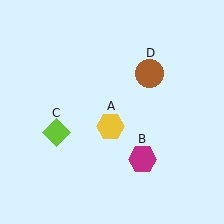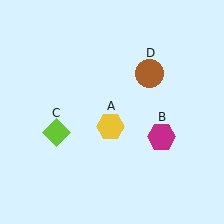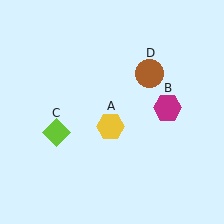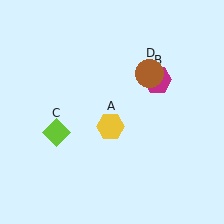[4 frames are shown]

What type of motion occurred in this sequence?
The magenta hexagon (object B) rotated counterclockwise around the center of the scene.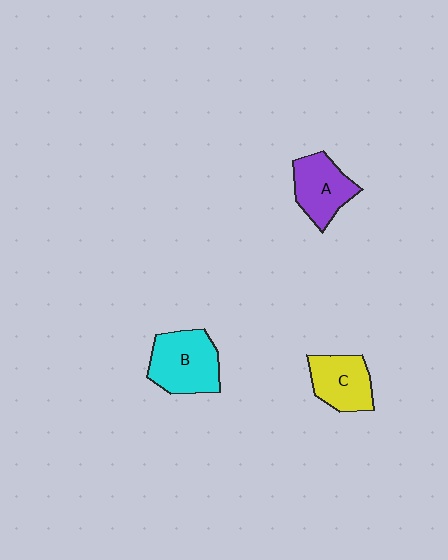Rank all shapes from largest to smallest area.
From largest to smallest: B (cyan), A (purple), C (yellow).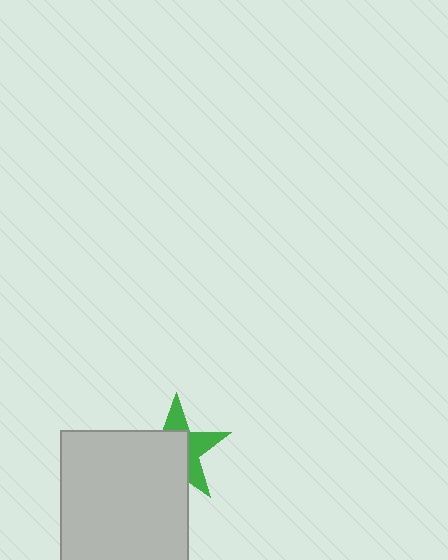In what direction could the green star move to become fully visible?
The green star could move toward the upper-right. That would shift it out from behind the light gray rectangle entirely.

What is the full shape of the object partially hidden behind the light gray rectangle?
The partially hidden object is a green star.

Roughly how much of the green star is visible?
A small part of it is visible (roughly 41%).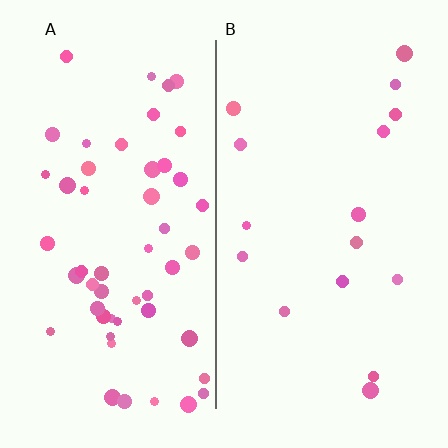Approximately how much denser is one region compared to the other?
Approximately 3.3× — region A over region B.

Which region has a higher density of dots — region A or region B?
A (the left).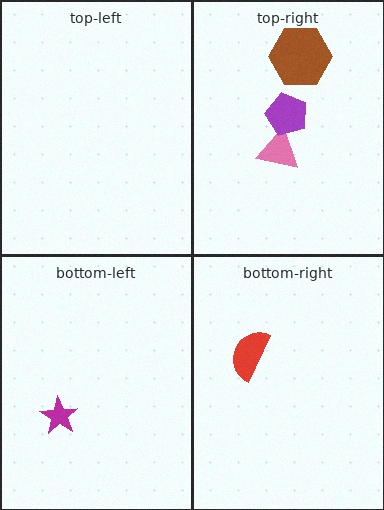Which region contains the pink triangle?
The top-right region.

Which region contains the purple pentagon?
The top-right region.